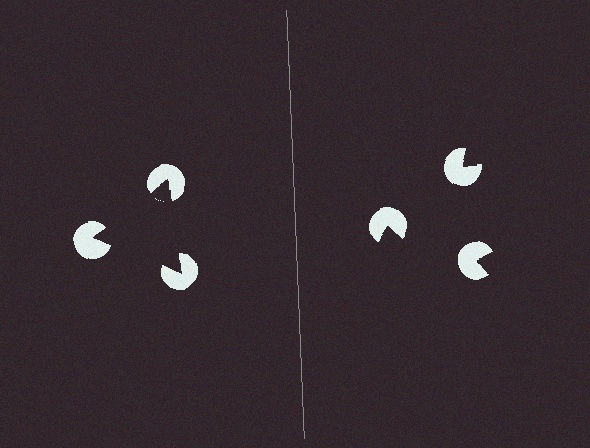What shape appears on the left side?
An illusory triangle.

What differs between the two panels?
The pac-man discs are positioned identically on both sides; only the wedge orientations differ. On the left they align to a triangle; on the right they are misaligned.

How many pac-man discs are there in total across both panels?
6 — 3 on each side.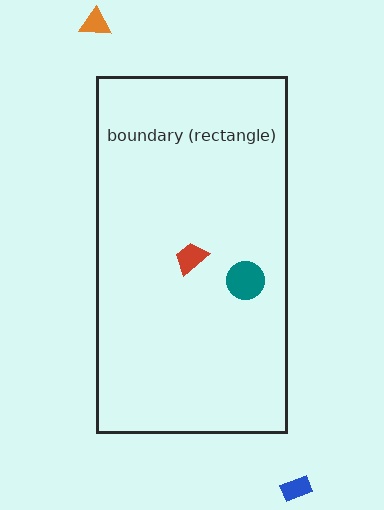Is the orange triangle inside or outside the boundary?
Outside.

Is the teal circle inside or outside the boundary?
Inside.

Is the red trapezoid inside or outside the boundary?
Inside.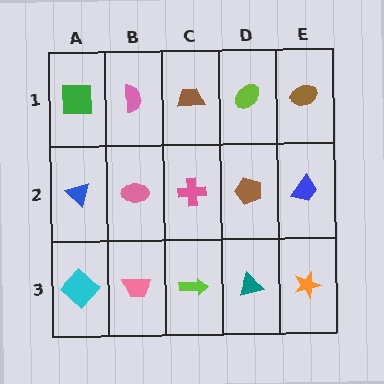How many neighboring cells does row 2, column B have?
4.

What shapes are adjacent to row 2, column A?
A green square (row 1, column A), a cyan diamond (row 3, column A), a pink ellipse (row 2, column B).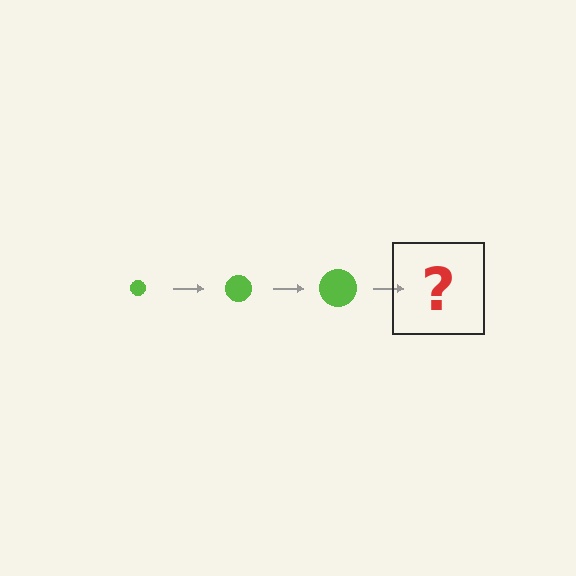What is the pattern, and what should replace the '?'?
The pattern is that the circle gets progressively larger each step. The '?' should be a lime circle, larger than the previous one.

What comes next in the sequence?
The next element should be a lime circle, larger than the previous one.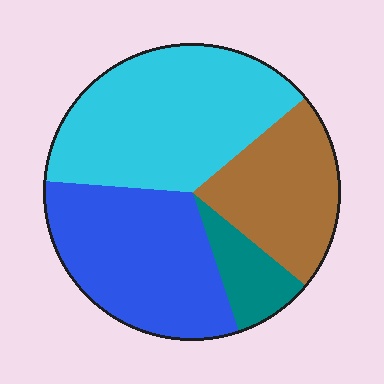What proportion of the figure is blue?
Blue takes up between a sixth and a third of the figure.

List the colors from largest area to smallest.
From largest to smallest: cyan, blue, brown, teal.